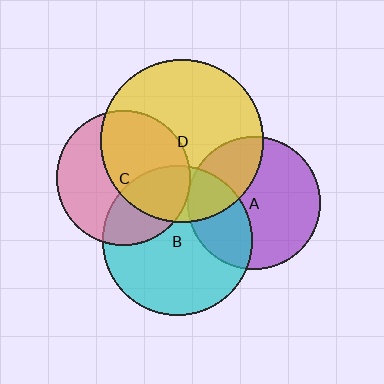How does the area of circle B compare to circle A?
Approximately 1.3 times.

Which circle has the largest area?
Circle D (yellow).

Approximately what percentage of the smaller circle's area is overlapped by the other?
Approximately 35%.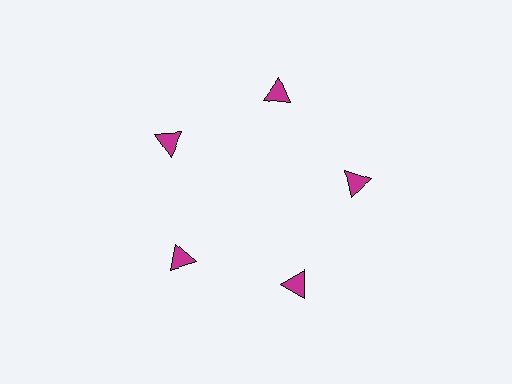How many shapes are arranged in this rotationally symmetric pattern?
There are 5 shapes, arranged in 5 groups of 1.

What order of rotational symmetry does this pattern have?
This pattern has 5-fold rotational symmetry.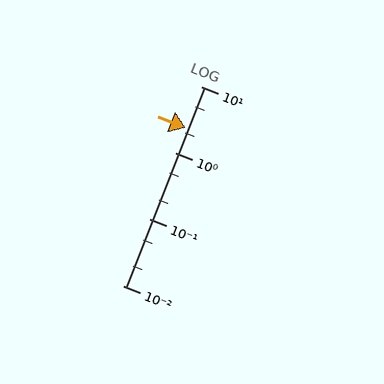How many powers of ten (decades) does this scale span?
The scale spans 3 decades, from 0.01 to 10.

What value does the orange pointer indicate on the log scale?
The pointer indicates approximately 2.4.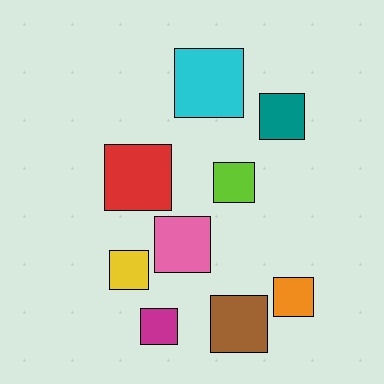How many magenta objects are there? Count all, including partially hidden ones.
There is 1 magenta object.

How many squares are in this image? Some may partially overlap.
There are 9 squares.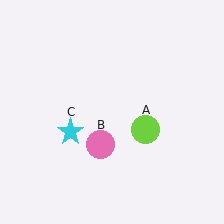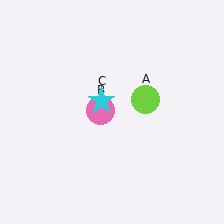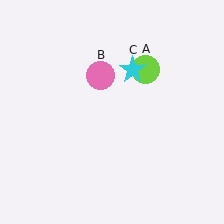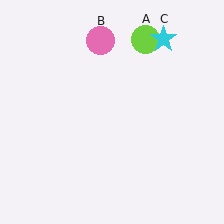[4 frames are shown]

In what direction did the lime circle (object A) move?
The lime circle (object A) moved up.